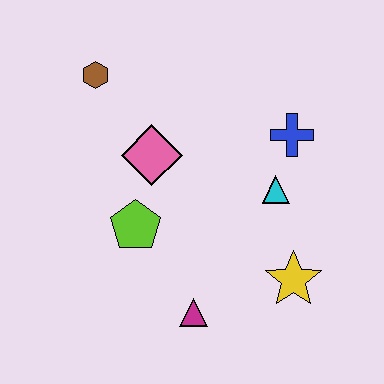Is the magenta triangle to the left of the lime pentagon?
No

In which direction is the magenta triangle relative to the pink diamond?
The magenta triangle is below the pink diamond.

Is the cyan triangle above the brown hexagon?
No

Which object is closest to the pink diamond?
The lime pentagon is closest to the pink diamond.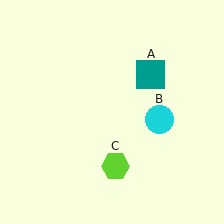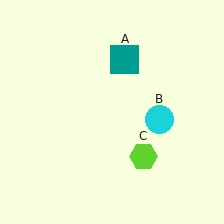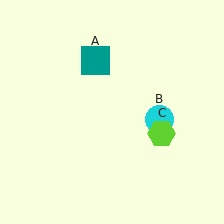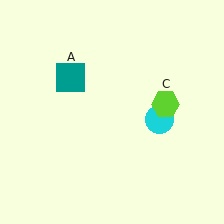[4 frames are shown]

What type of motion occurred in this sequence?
The teal square (object A), lime hexagon (object C) rotated counterclockwise around the center of the scene.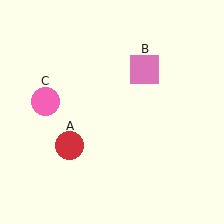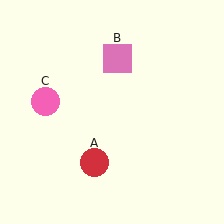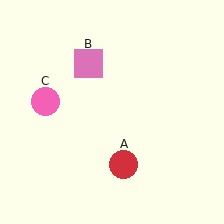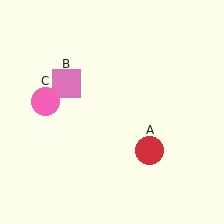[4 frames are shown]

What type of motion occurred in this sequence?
The red circle (object A), pink square (object B) rotated counterclockwise around the center of the scene.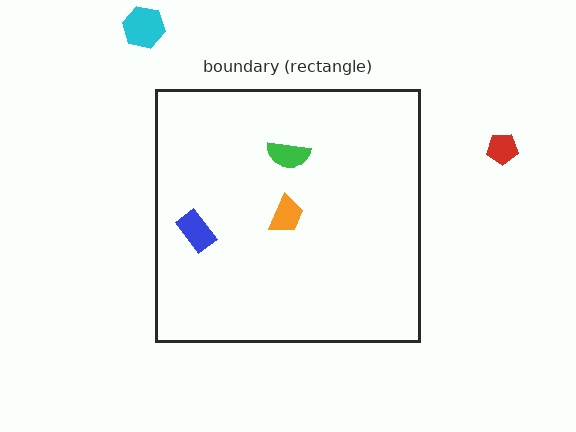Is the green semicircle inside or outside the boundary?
Inside.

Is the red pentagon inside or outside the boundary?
Outside.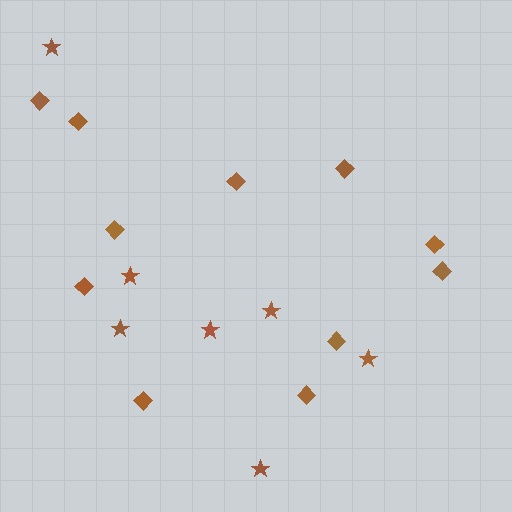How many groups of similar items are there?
There are 2 groups: one group of diamonds (11) and one group of stars (7).